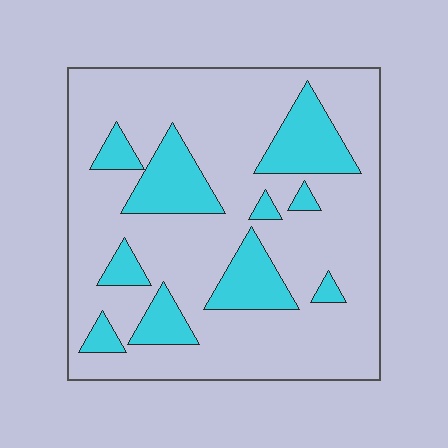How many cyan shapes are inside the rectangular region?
10.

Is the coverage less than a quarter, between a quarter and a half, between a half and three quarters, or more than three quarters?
Less than a quarter.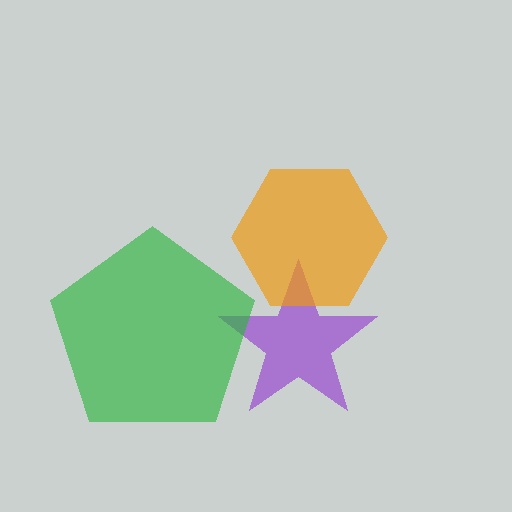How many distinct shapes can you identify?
There are 3 distinct shapes: a purple star, a green pentagon, an orange hexagon.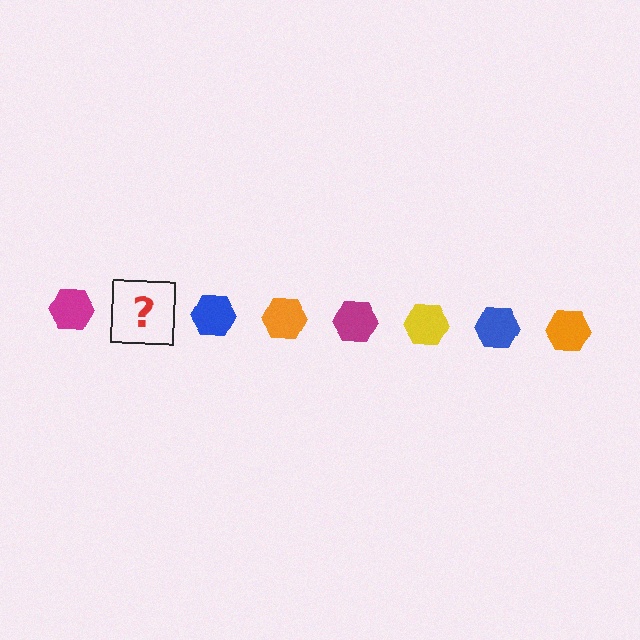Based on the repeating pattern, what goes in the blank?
The blank should be a yellow hexagon.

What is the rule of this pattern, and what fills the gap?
The rule is that the pattern cycles through magenta, yellow, blue, orange hexagons. The gap should be filled with a yellow hexagon.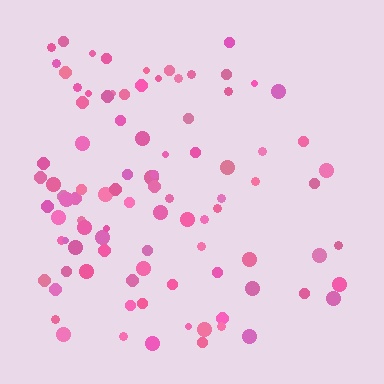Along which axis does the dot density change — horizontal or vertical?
Horizontal.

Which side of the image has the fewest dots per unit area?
The right.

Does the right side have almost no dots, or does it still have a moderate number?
Still a moderate number, just noticeably fewer than the left.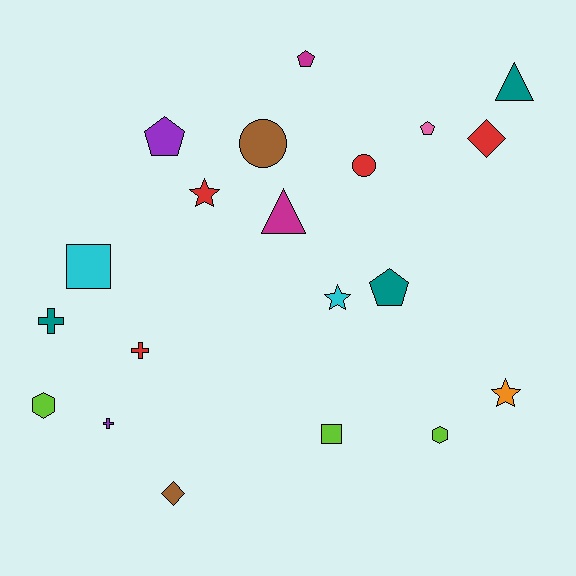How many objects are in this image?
There are 20 objects.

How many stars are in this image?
There are 3 stars.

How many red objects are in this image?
There are 4 red objects.